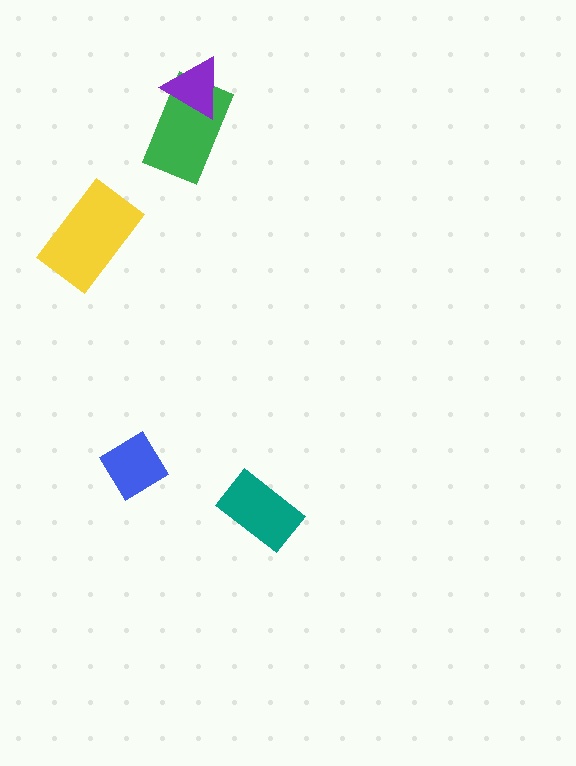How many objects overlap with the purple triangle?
1 object overlaps with the purple triangle.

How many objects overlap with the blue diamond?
0 objects overlap with the blue diamond.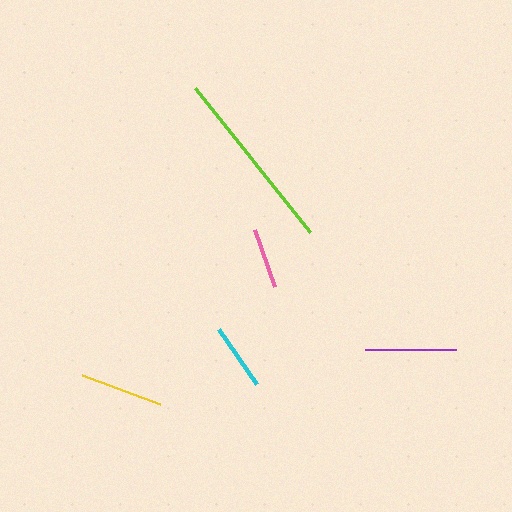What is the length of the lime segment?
The lime segment is approximately 184 pixels long.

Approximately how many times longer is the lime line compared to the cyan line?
The lime line is approximately 2.7 times the length of the cyan line.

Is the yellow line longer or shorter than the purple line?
The purple line is longer than the yellow line.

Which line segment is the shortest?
The pink line is the shortest at approximately 60 pixels.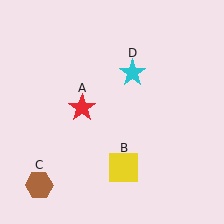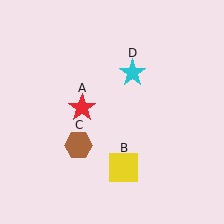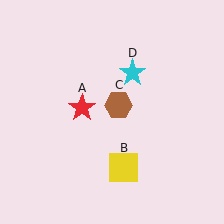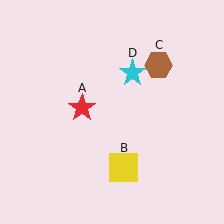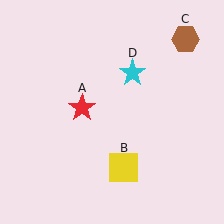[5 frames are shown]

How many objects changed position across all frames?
1 object changed position: brown hexagon (object C).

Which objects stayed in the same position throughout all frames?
Red star (object A) and yellow square (object B) and cyan star (object D) remained stationary.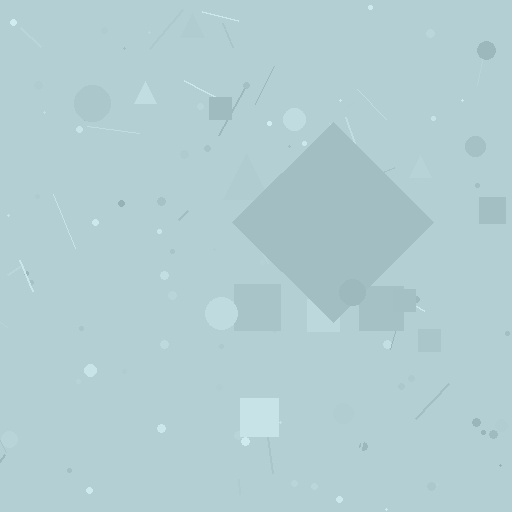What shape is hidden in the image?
A diamond is hidden in the image.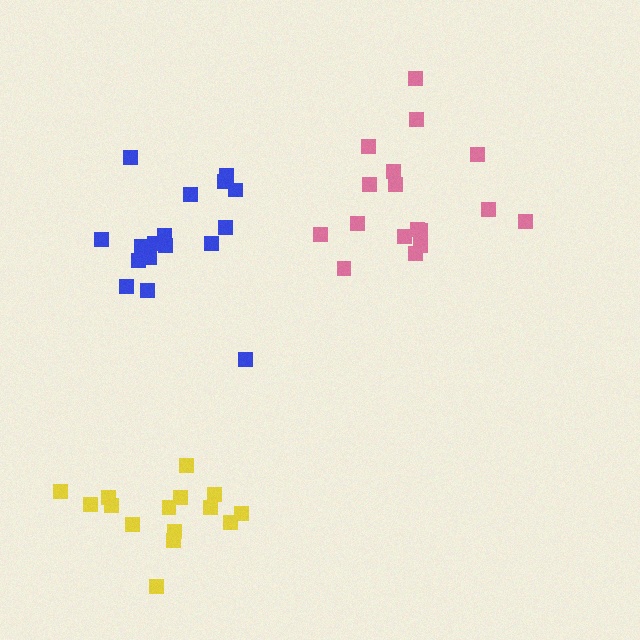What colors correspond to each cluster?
The clusters are colored: pink, blue, yellow.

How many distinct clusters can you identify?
There are 3 distinct clusters.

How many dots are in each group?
Group 1: 17 dots, Group 2: 17 dots, Group 3: 15 dots (49 total).